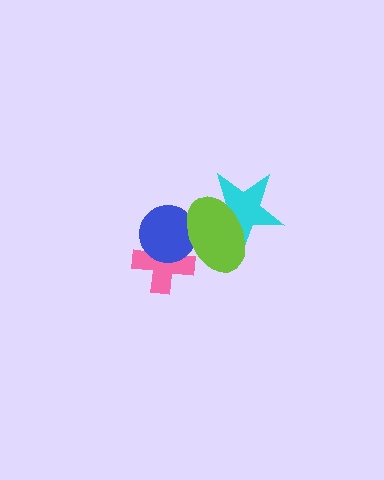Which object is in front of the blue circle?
The lime ellipse is in front of the blue circle.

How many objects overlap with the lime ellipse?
3 objects overlap with the lime ellipse.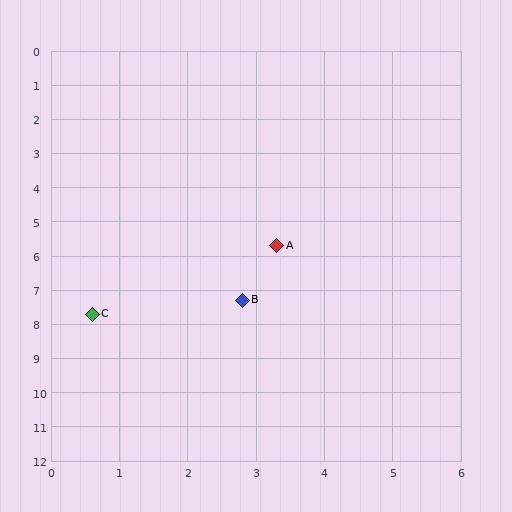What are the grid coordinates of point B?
Point B is at approximately (2.8, 7.3).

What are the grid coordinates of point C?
Point C is at approximately (0.6, 7.7).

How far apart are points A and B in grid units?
Points A and B are about 1.7 grid units apart.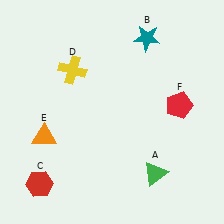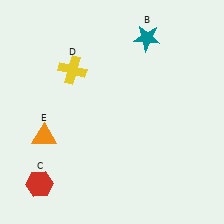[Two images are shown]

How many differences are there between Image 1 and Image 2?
There are 2 differences between the two images.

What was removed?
The green triangle (A), the red pentagon (F) were removed in Image 2.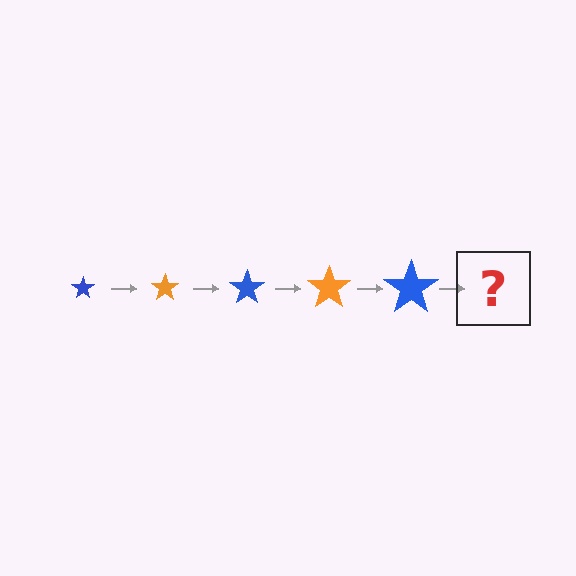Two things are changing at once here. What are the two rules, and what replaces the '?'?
The two rules are that the star grows larger each step and the color cycles through blue and orange. The '?' should be an orange star, larger than the previous one.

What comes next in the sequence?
The next element should be an orange star, larger than the previous one.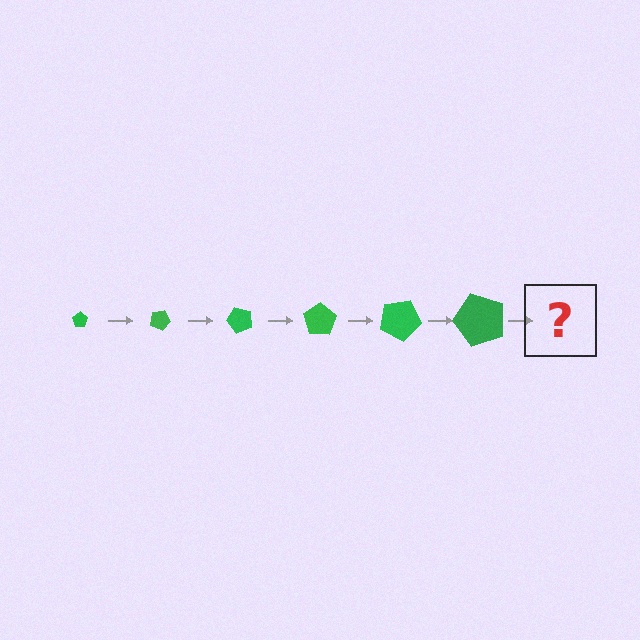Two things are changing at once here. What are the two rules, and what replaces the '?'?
The two rules are that the pentagon grows larger each step and it rotates 25 degrees each step. The '?' should be a pentagon, larger than the previous one and rotated 150 degrees from the start.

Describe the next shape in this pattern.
It should be a pentagon, larger than the previous one and rotated 150 degrees from the start.